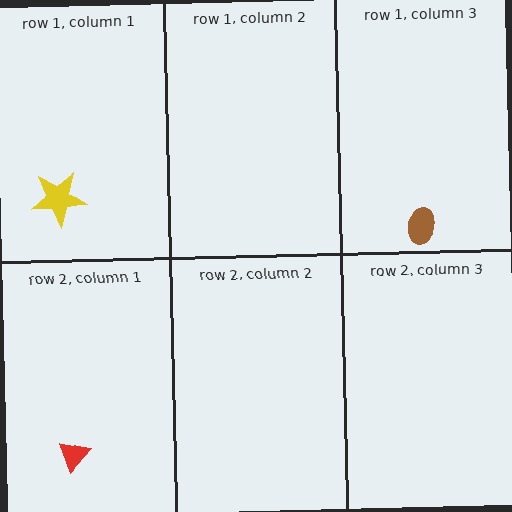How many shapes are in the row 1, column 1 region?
1.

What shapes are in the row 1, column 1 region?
The yellow star.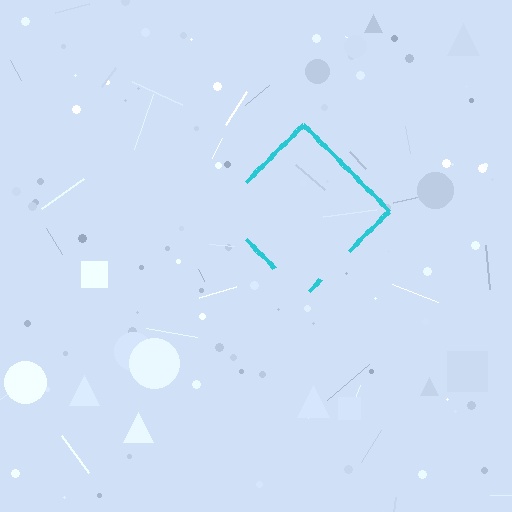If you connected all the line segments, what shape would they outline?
They would outline a diamond.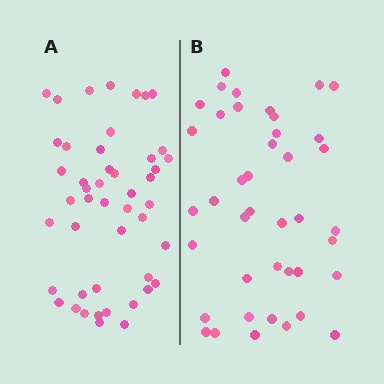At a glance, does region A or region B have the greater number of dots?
Region A (the left region) has more dots.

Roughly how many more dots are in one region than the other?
Region A has about 6 more dots than region B.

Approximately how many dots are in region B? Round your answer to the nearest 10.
About 40 dots. (The exact count is 41, which rounds to 40.)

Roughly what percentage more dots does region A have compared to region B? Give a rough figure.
About 15% more.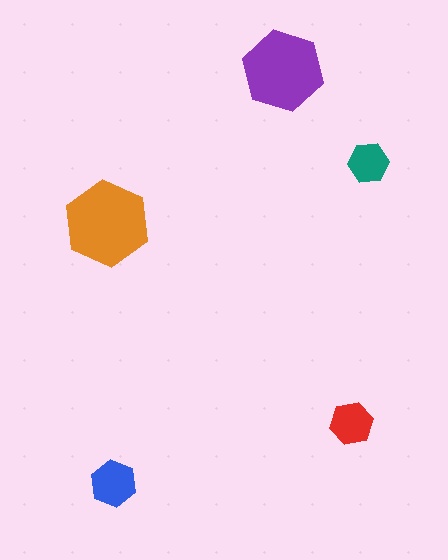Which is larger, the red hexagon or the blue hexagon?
The blue one.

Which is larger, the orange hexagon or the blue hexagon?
The orange one.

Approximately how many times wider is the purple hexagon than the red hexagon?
About 2 times wider.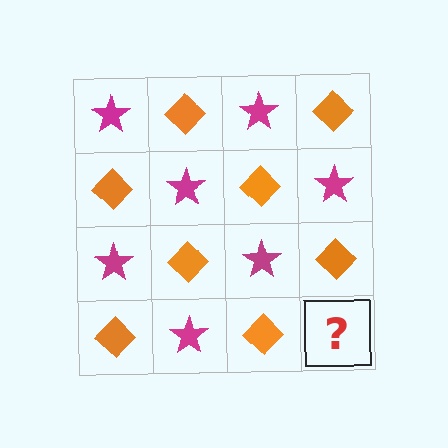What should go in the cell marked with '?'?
The missing cell should contain a magenta star.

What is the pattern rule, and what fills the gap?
The rule is that it alternates magenta star and orange diamond in a checkerboard pattern. The gap should be filled with a magenta star.